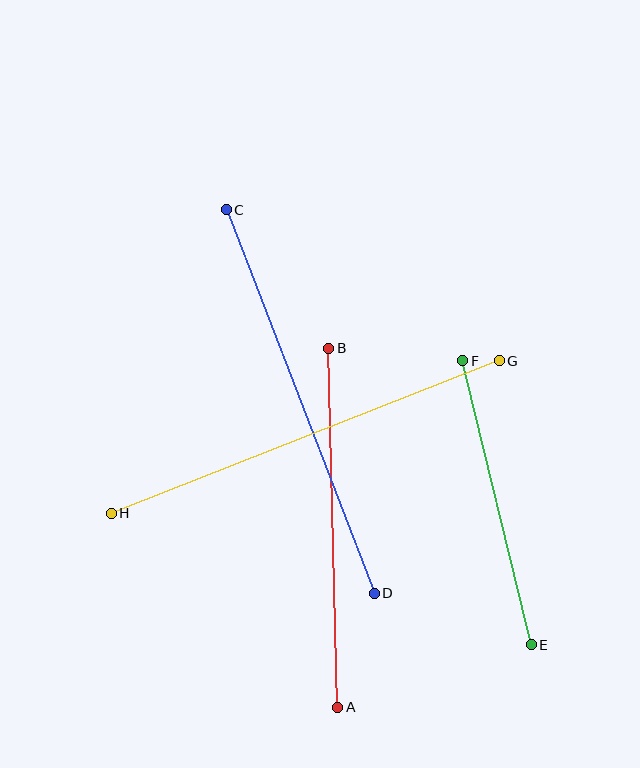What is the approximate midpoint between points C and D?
The midpoint is at approximately (300, 402) pixels.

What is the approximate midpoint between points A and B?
The midpoint is at approximately (333, 528) pixels.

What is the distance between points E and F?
The distance is approximately 292 pixels.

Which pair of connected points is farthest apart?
Points G and H are farthest apart.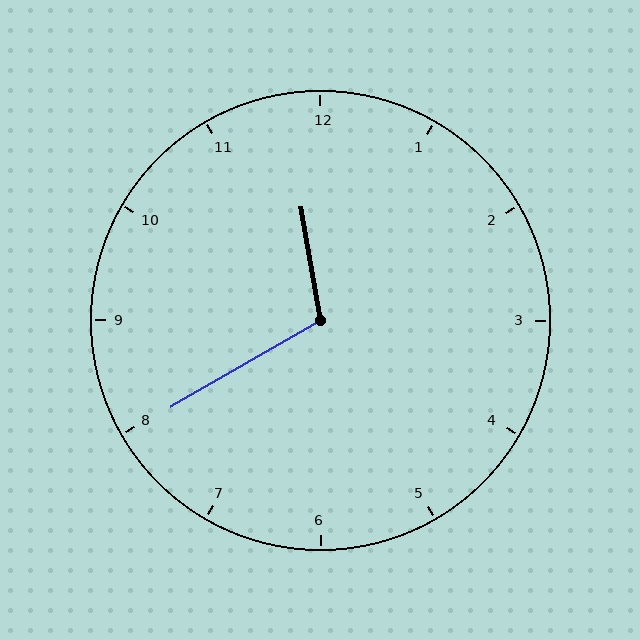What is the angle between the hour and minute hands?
Approximately 110 degrees.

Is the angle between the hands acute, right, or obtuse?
It is obtuse.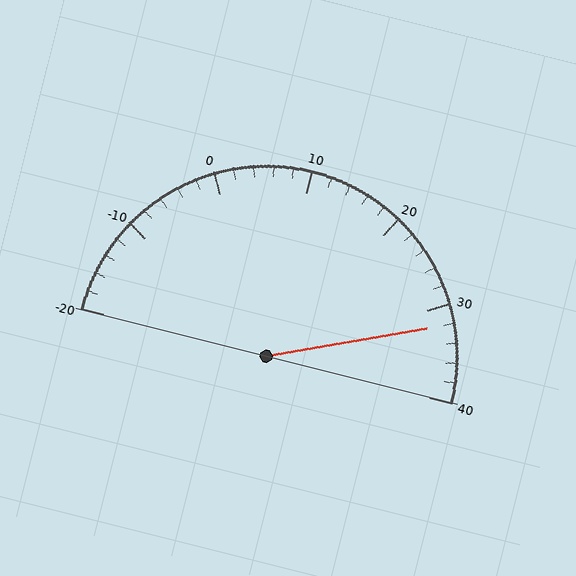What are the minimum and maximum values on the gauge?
The gauge ranges from -20 to 40.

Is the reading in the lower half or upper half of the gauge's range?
The reading is in the upper half of the range (-20 to 40).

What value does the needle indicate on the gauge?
The needle indicates approximately 32.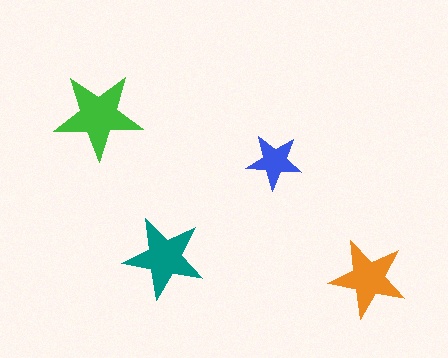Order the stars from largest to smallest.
the green one, the teal one, the orange one, the blue one.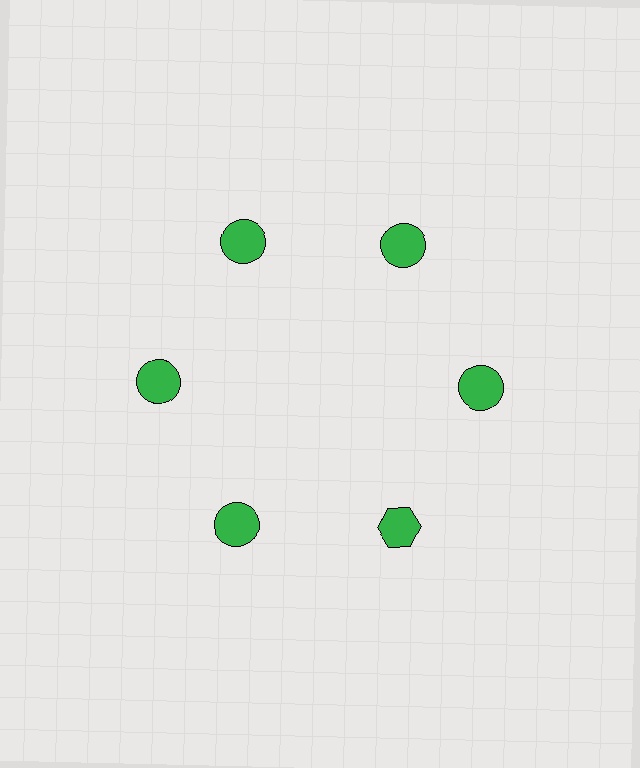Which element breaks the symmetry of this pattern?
The green hexagon at roughly the 5 o'clock position breaks the symmetry. All other shapes are green circles.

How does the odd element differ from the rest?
It has a different shape: hexagon instead of circle.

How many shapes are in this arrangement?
There are 6 shapes arranged in a ring pattern.